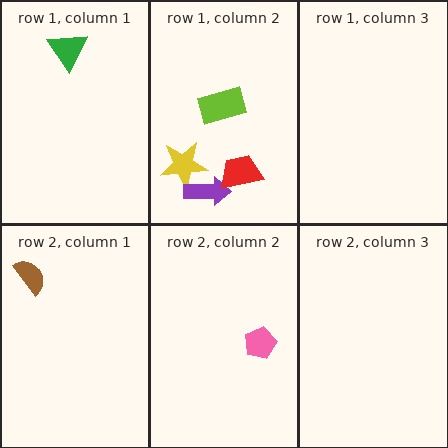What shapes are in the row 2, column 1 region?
The brown semicircle.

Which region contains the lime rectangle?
The row 1, column 2 region.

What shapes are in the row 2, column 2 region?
The pink pentagon.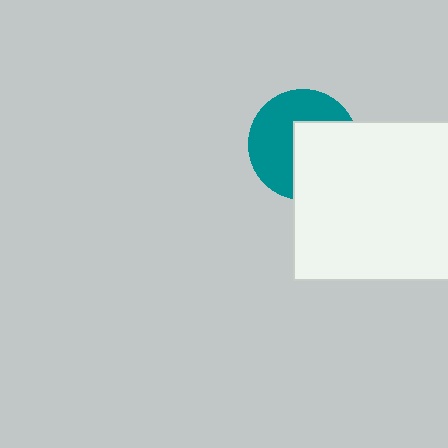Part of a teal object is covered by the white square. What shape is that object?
It is a circle.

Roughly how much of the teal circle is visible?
About half of it is visible (roughly 54%).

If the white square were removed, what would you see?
You would see the complete teal circle.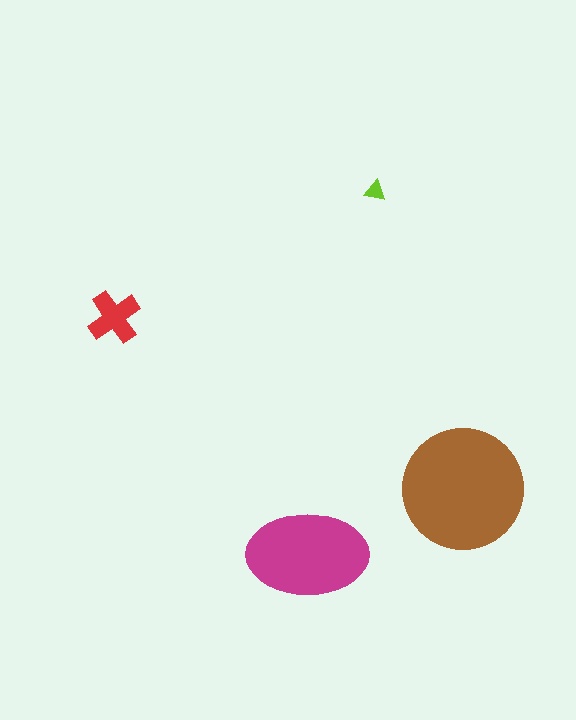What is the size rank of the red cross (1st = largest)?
3rd.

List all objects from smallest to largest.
The lime triangle, the red cross, the magenta ellipse, the brown circle.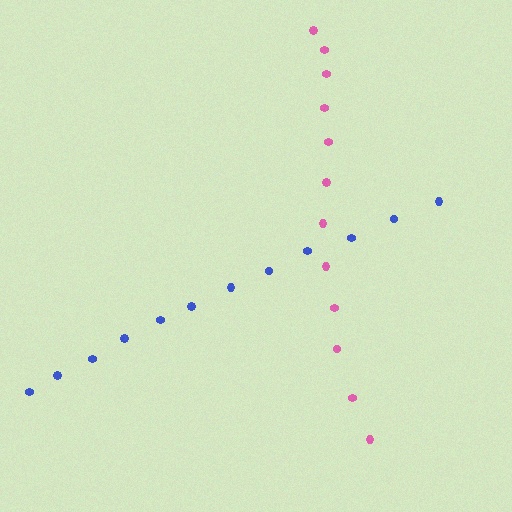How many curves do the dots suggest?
There are 2 distinct paths.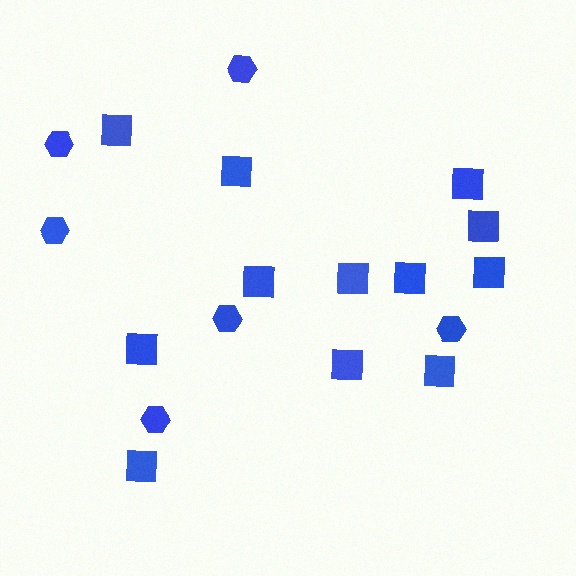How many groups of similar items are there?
There are 2 groups: one group of hexagons (6) and one group of squares (12).